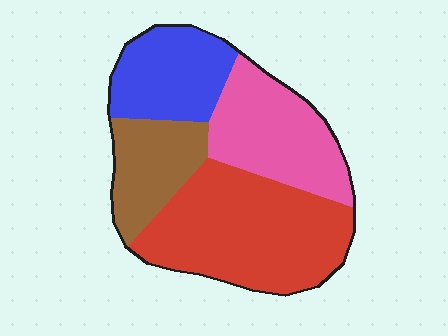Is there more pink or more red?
Red.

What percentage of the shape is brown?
Brown takes up about one sixth (1/6) of the shape.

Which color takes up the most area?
Red, at roughly 40%.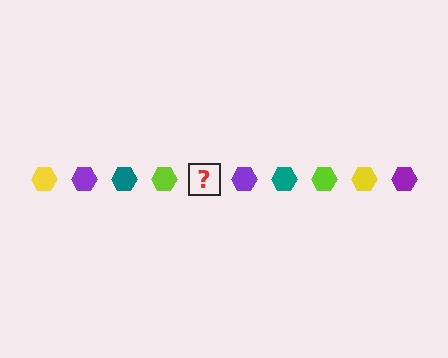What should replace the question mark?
The question mark should be replaced with a yellow hexagon.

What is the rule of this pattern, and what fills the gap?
The rule is that the pattern cycles through yellow, purple, teal, lime hexagons. The gap should be filled with a yellow hexagon.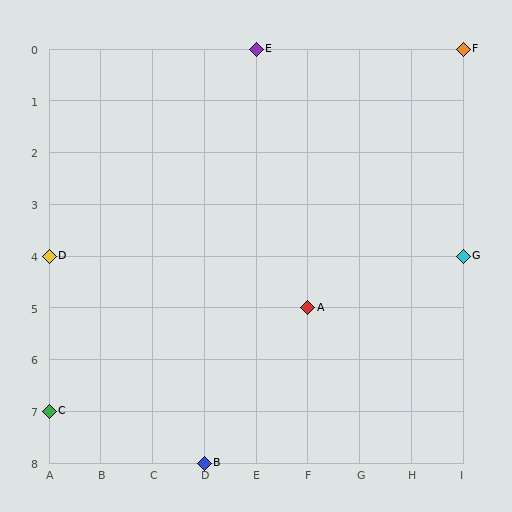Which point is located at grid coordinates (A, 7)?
Point C is at (A, 7).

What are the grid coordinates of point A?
Point A is at grid coordinates (F, 5).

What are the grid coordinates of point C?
Point C is at grid coordinates (A, 7).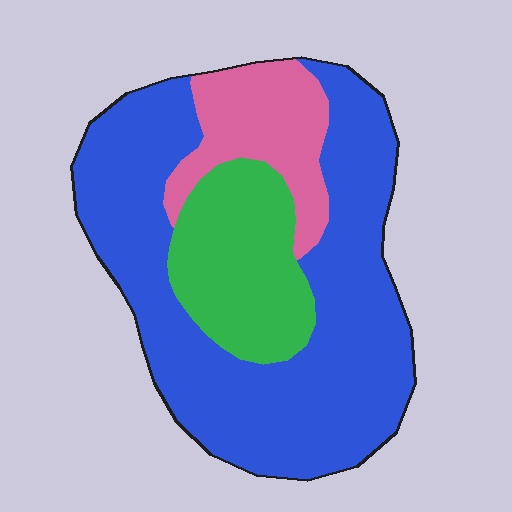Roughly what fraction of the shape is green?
Green takes up about one fifth (1/5) of the shape.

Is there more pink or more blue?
Blue.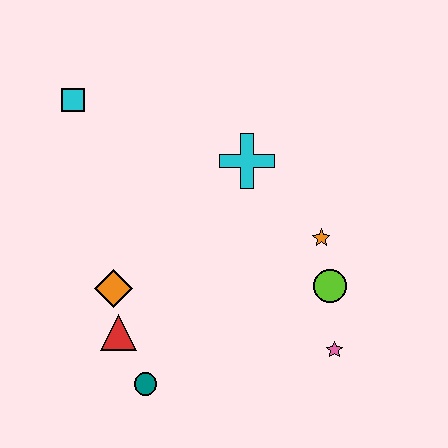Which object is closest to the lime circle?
The orange star is closest to the lime circle.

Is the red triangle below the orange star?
Yes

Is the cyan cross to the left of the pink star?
Yes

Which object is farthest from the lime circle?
The cyan square is farthest from the lime circle.